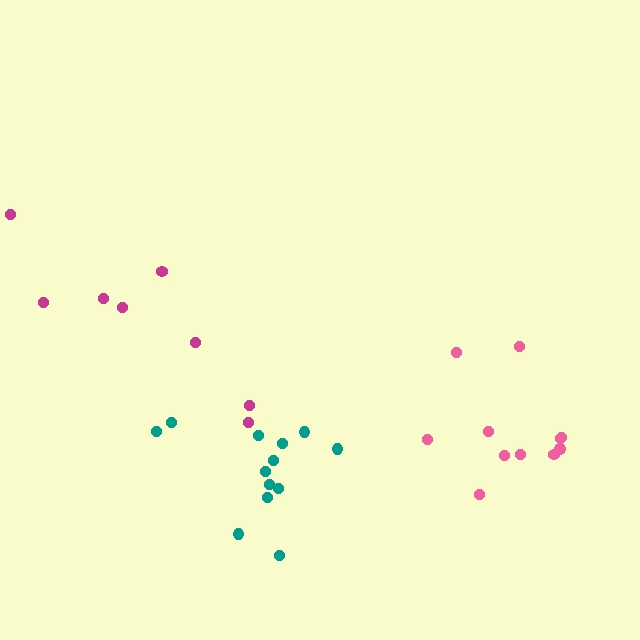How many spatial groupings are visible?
There are 3 spatial groupings.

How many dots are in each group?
Group 1: 8 dots, Group 2: 11 dots, Group 3: 13 dots (32 total).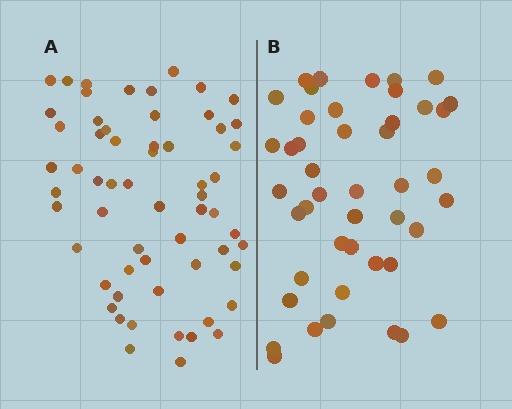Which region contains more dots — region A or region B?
Region A (the left region) has more dots.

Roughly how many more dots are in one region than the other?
Region A has approximately 15 more dots than region B.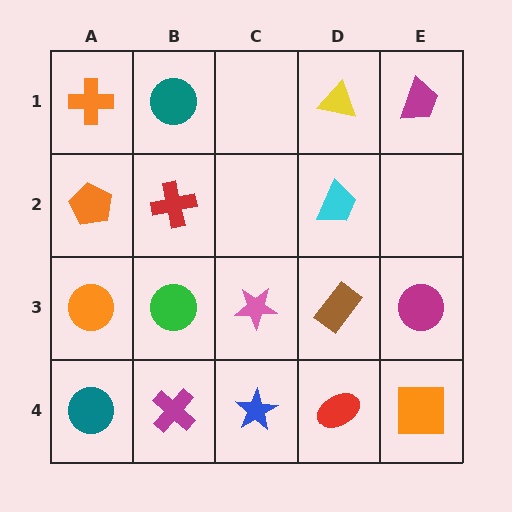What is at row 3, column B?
A green circle.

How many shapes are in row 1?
4 shapes.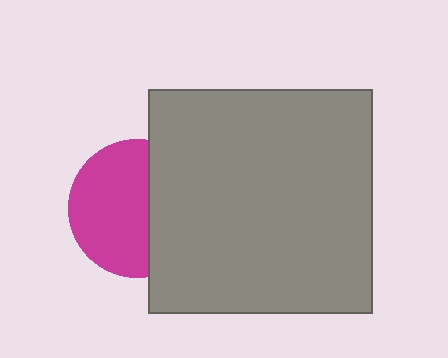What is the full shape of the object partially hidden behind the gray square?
The partially hidden object is a magenta circle.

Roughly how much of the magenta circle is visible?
About half of it is visible (roughly 59%).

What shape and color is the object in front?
The object in front is a gray square.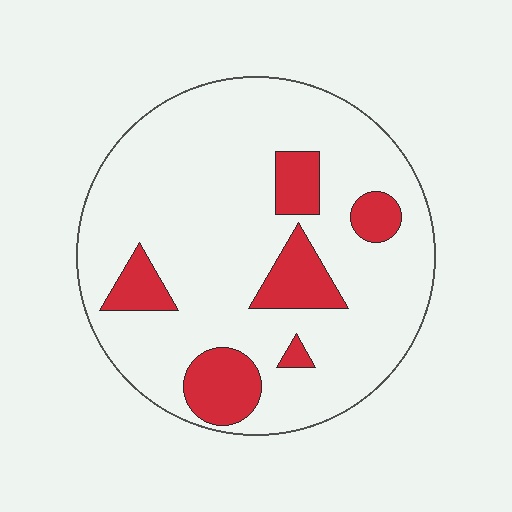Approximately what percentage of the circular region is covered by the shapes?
Approximately 20%.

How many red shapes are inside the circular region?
6.